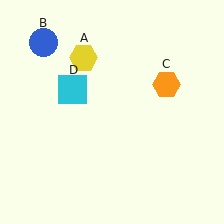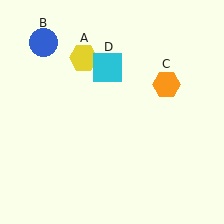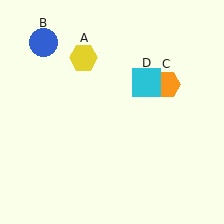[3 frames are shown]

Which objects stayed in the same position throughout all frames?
Yellow hexagon (object A) and blue circle (object B) and orange hexagon (object C) remained stationary.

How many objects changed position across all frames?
1 object changed position: cyan square (object D).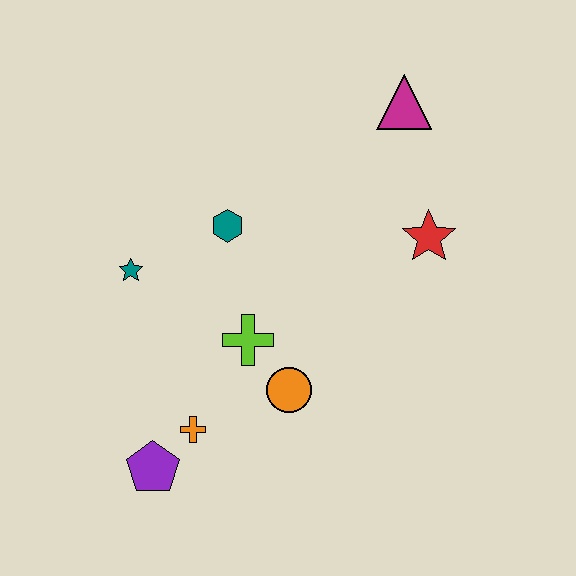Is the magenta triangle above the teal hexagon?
Yes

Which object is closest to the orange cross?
The purple pentagon is closest to the orange cross.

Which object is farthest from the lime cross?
The magenta triangle is farthest from the lime cross.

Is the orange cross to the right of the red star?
No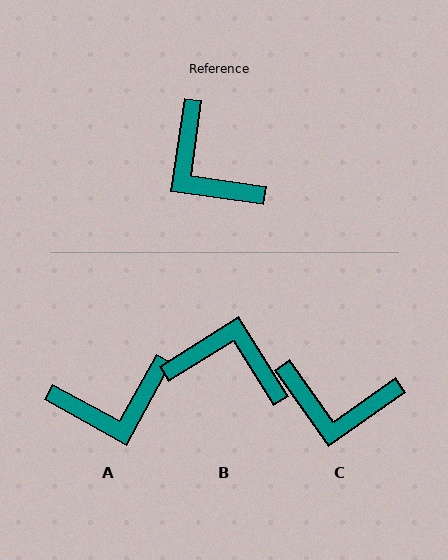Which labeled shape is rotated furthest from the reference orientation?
B, about 140 degrees away.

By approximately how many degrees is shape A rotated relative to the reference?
Approximately 69 degrees counter-clockwise.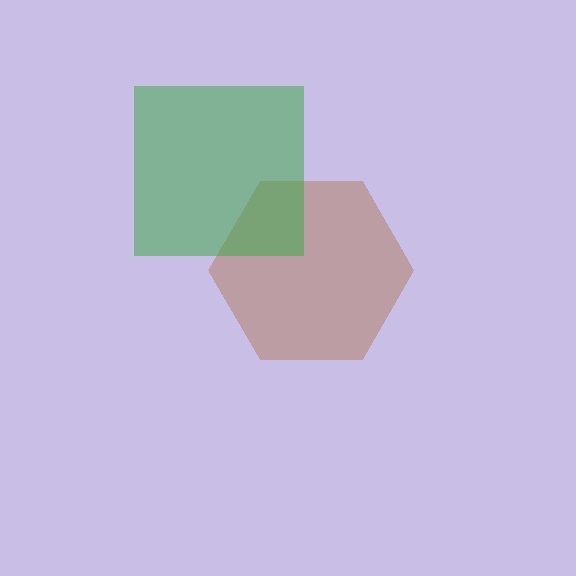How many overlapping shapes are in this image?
There are 2 overlapping shapes in the image.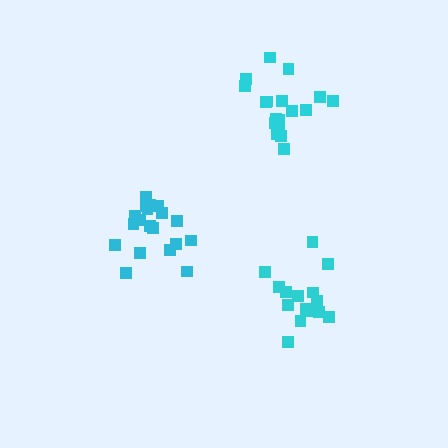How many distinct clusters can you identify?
There are 3 distinct clusters.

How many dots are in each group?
Group 1: 19 dots, Group 2: 18 dots, Group 3: 15 dots (52 total).